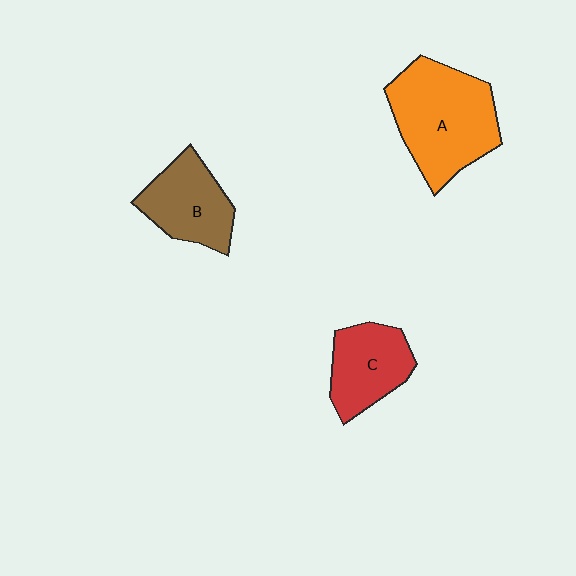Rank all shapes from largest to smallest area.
From largest to smallest: A (orange), B (brown), C (red).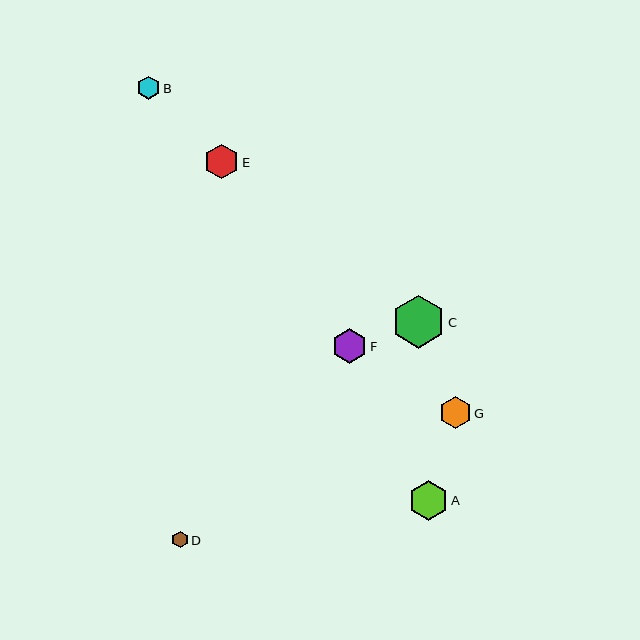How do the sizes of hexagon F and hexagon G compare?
Hexagon F and hexagon G are approximately the same size.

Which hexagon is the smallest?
Hexagon D is the smallest with a size of approximately 17 pixels.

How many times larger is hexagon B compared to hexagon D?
Hexagon B is approximately 1.4 times the size of hexagon D.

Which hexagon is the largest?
Hexagon C is the largest with a size of approximately 53 pixels.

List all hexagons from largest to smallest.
From largest to smallest: C, A, F, E, G, B, D.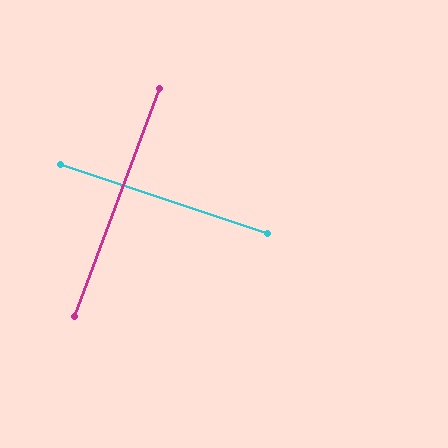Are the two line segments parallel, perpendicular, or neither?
Perpendicular — they meet at approximately 88°.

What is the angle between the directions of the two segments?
Approximately 88 degrees.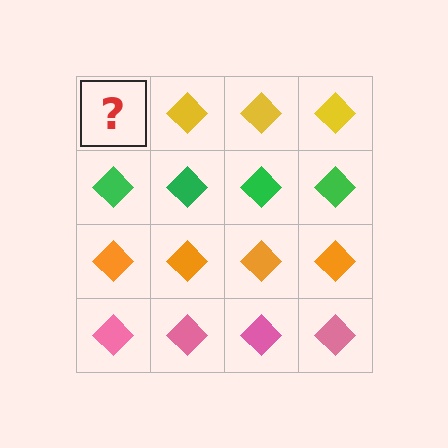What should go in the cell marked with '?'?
The missing cell should contain a yellow diamond.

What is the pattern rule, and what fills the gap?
The rule is that each row has a consistent color. The gap should be filled with a yellow diamond.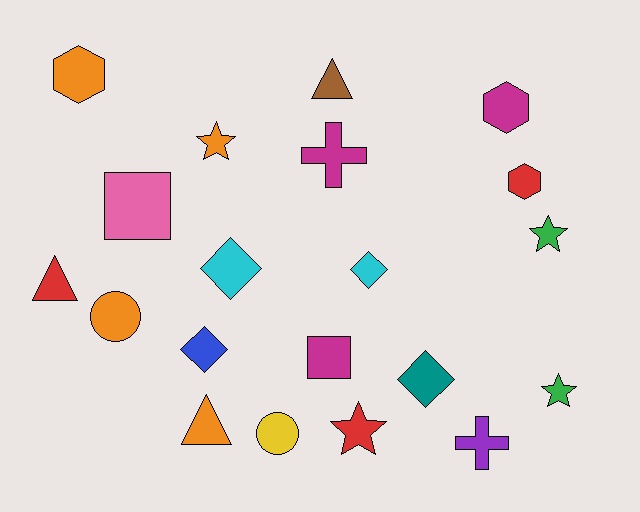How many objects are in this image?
There are 20 objects.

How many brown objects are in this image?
There is 1 brown object.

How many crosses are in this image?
There are 2 crosses.